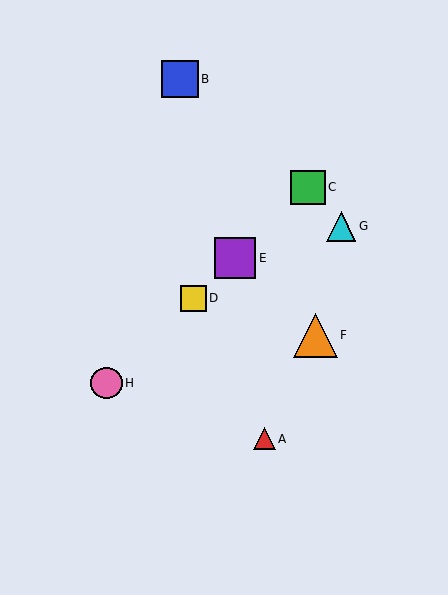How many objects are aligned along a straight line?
4 objects (C, D, E, H) are aligned along a straight line.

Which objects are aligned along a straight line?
Objects C, D, E, H are aligned along a straight line.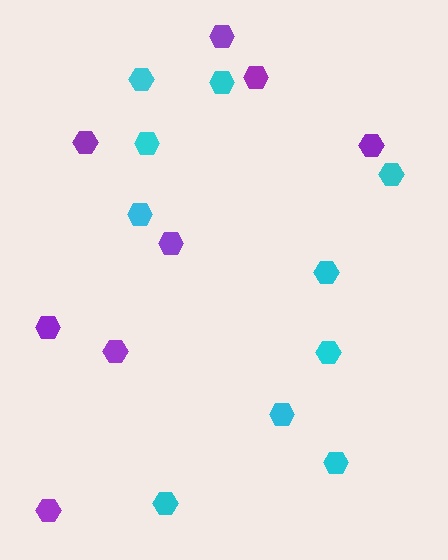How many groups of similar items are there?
There are 2 groups: one group of purple hexagons (8) and one group of cyan hexagons (10).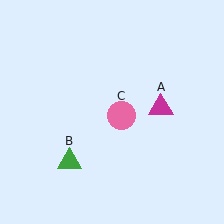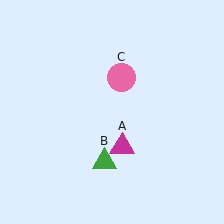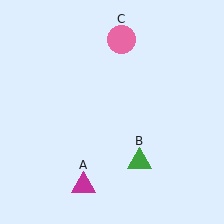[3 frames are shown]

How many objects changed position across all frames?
3 objects changed position: magenta triangle (object A), green triangle (object B), pink circle (object C).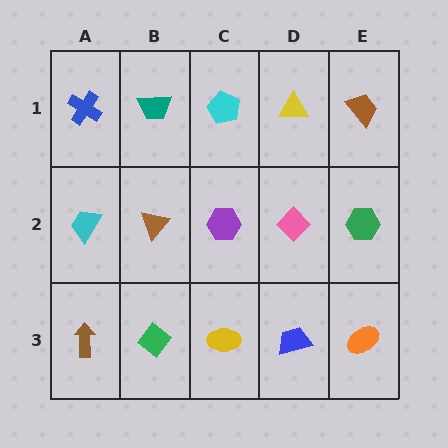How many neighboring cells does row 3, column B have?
3.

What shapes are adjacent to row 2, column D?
A yellow triangle (row 1, column D), a blue trapezoid (row 3, column D), a purple hexagon (row 2, column C), a green hexagon (row 2, column E).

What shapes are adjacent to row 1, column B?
A brown triangle (row 2, column B), a blue cross (row 1, column A), a cyan pentagon (row 1, column C).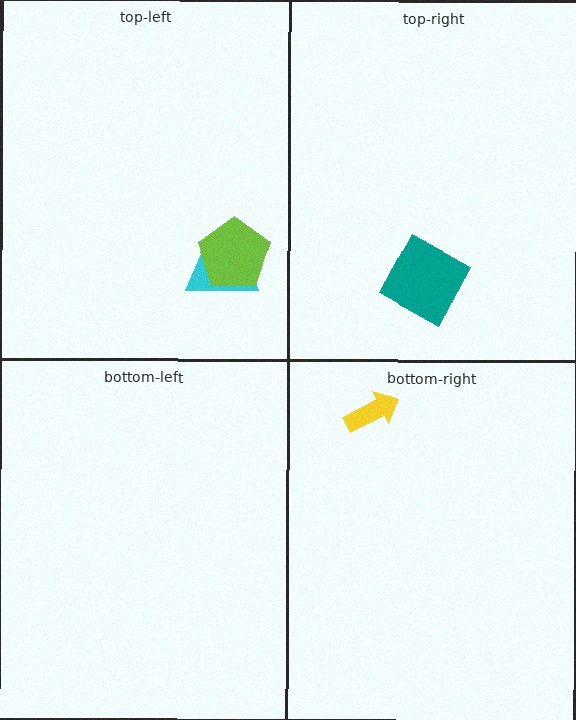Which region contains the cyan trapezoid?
The top-left region.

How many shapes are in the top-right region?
1.